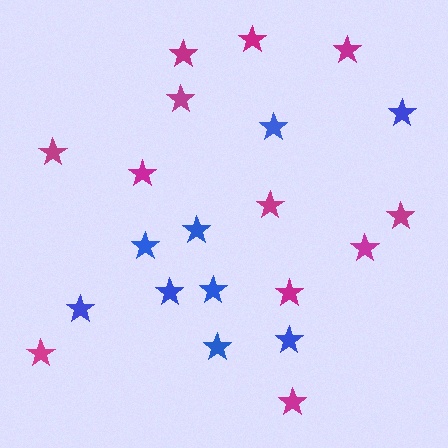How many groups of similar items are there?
There are 2 groups: one group of blue stars (9) and one group of magenta stars (12).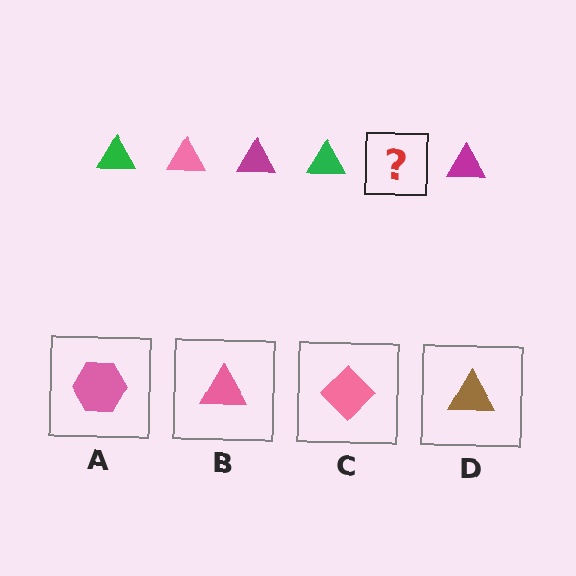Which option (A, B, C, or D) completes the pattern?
B.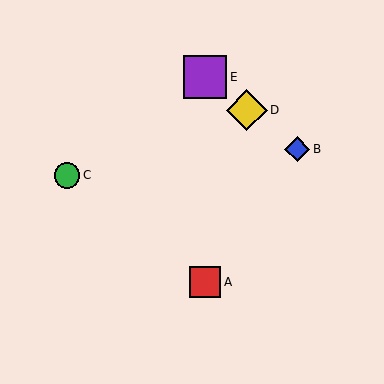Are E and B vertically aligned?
No, E is at x≈205 and B is at x≈297.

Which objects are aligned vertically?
Objects A, E are aligned vertically.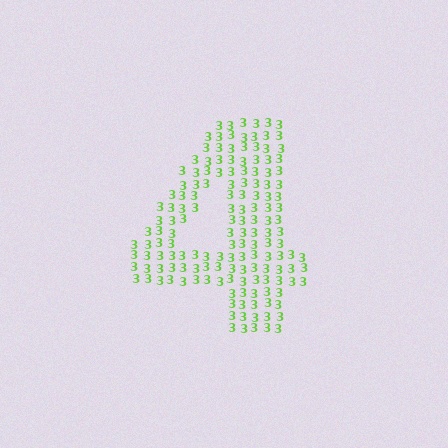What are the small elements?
The small elements are digit 3's.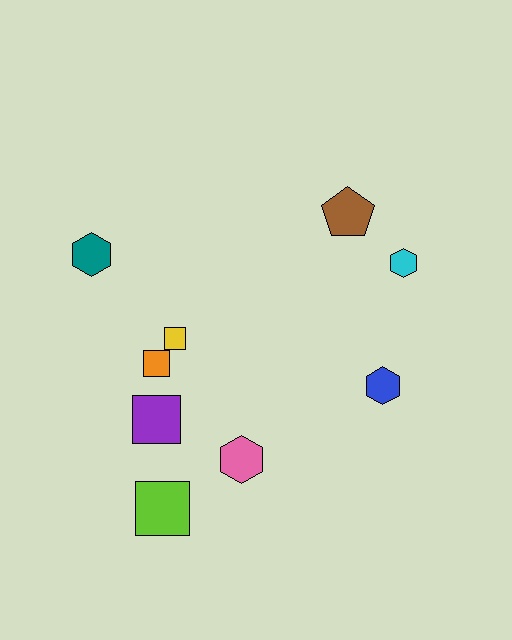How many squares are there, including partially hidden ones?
There are 4 squares.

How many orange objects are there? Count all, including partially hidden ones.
There is 1 orange object.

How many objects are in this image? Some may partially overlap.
There are 9 objects.